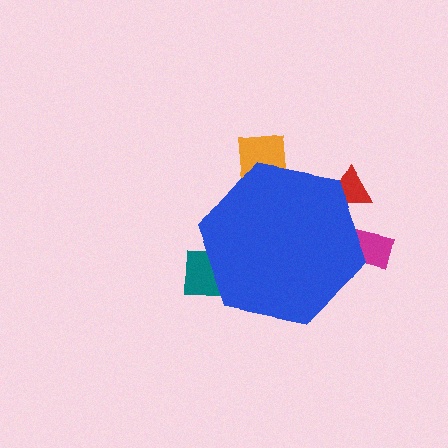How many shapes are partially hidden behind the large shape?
4 shapes are partially hidden.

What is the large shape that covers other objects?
A blue hexagon.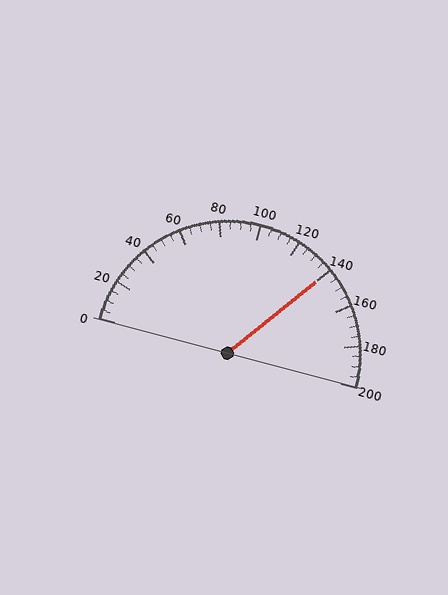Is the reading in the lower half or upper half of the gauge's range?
The reading is in the upper half of the range (0 to 200).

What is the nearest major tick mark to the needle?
The nearest major tick mark is 140.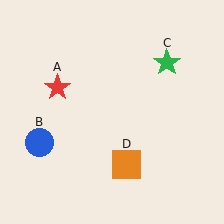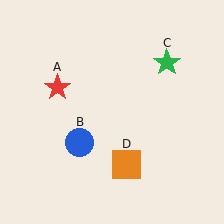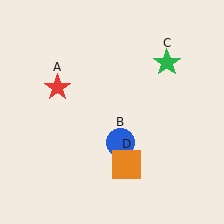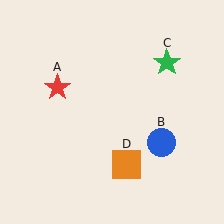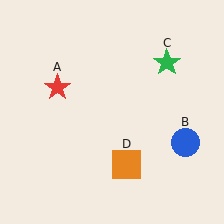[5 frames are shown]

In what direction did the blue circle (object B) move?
The blue circle (object B) moved right.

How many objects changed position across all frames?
1 object changed position: blue circle (object B).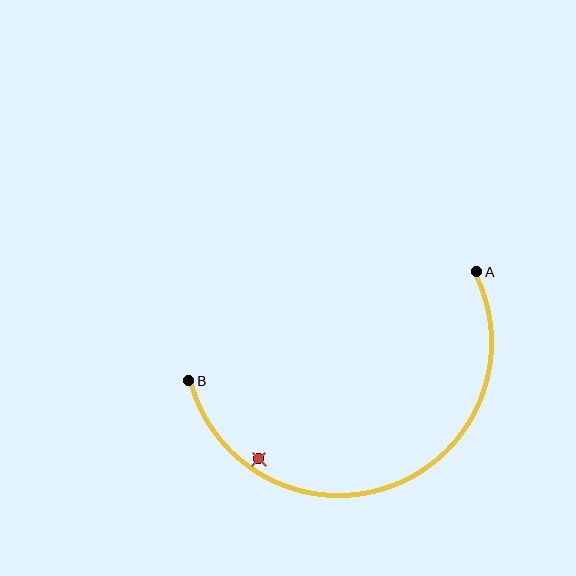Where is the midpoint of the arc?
The arc midpoint is the point on the curve farthest from the straight line joining A and B. It sits below that line.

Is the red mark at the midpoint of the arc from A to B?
No — the red mark does not lie on the arc at all. It sits slightly inside the curve.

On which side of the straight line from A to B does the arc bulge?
The arc bulges below the straight line connecting A and B.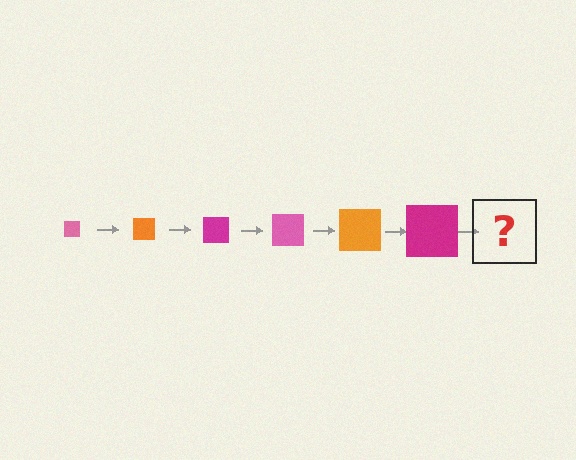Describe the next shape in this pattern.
It should be a pink square, larger than the previous one.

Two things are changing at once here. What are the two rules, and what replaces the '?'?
The two rules are that the square grows larger each step and the color cycles through pink, orange, and magenta. The '?' should be a pink square, larger than the previous one.